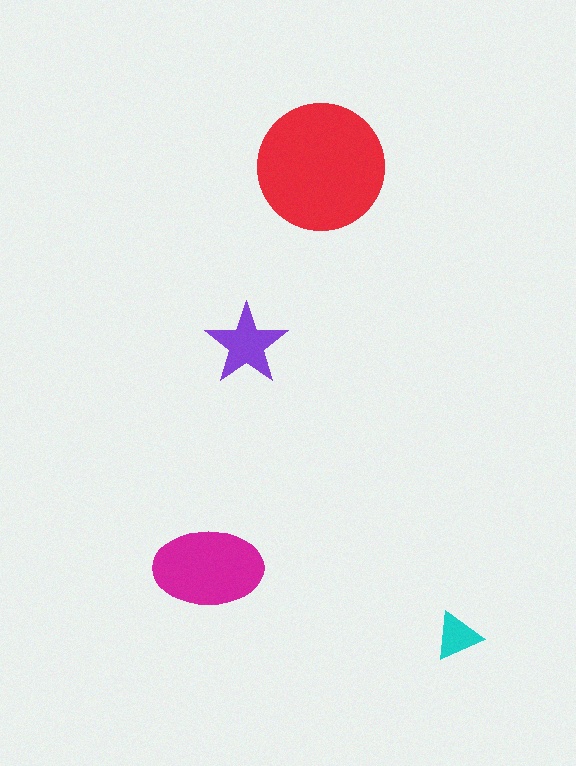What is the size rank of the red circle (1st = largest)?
1st.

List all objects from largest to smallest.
The red circle, the magenta ellipse, the purple star, the cyan triangle.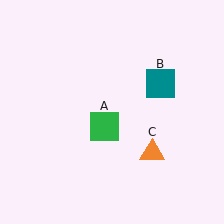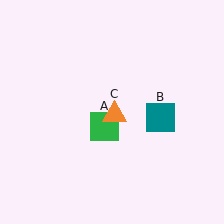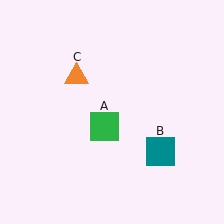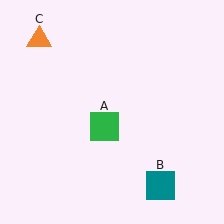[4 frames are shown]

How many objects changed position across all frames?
2 objects changed position: teal square (object B), orange triangle (object C).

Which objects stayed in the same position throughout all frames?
Green square (object A) remained stationary.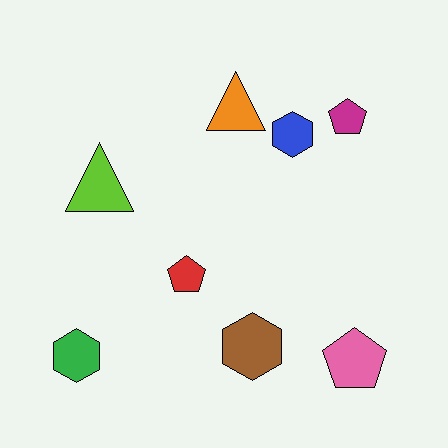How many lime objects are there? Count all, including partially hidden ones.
There is 1 lime object.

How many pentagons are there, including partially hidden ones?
There are 3 pentagons.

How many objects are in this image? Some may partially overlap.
There are 8 objects.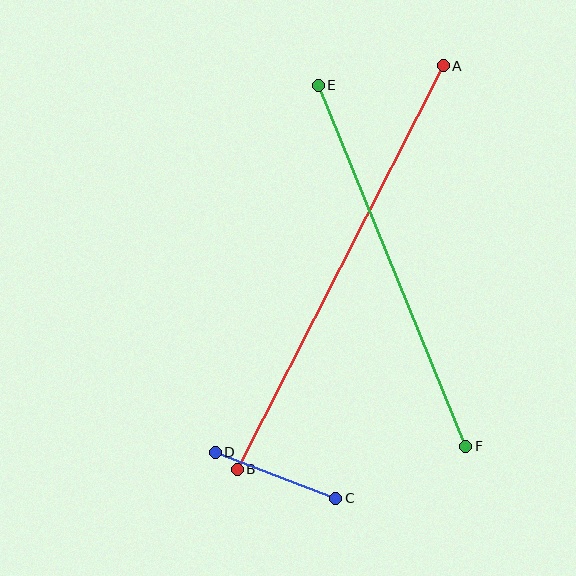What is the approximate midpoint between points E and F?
The midpoint is at approximately (392, 266) pixels.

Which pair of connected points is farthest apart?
Points A and B are farthest apart.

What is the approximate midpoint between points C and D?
The midpoint is at approximately (276, 475) pixels.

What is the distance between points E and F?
The distance is approximately 390 pixels.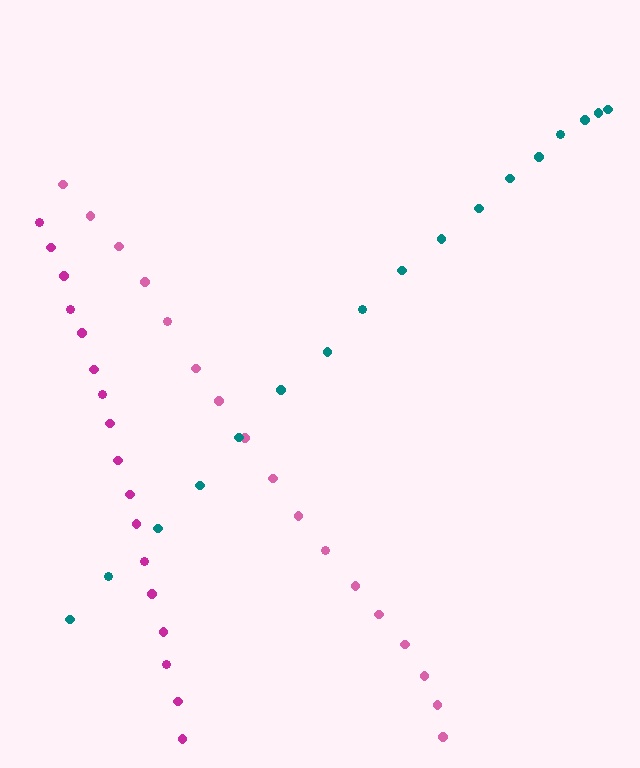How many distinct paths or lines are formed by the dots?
There are 3 distinct paths.